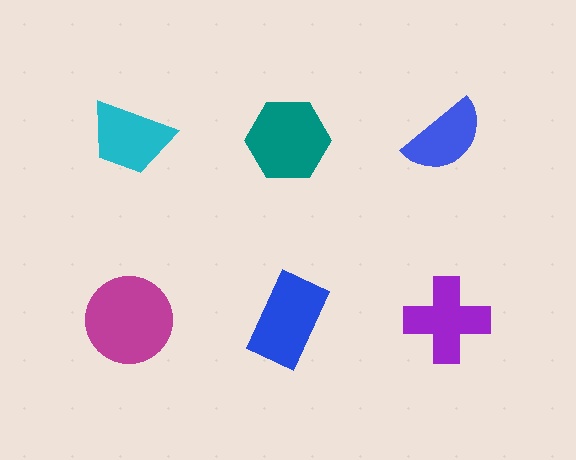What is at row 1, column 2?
A teal hexagon.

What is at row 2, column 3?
A purple cross.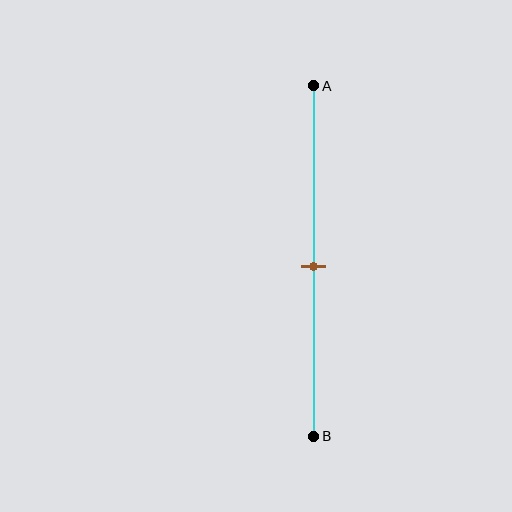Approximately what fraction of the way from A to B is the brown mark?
The brown mark is approximately 50% of the way from A to B.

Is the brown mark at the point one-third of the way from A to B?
No, the mark is at about 50% from A, not at the 33% one-third point.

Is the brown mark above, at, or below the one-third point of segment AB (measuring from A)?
The brown mark is below the one-third point of segment AB.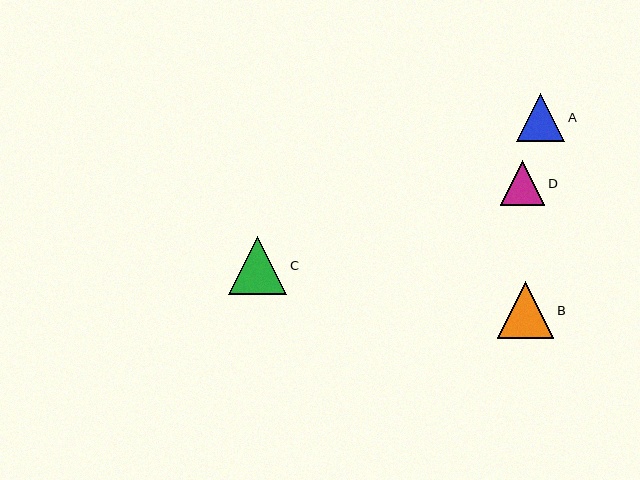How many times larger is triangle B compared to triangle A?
Triangle B is approximately 1.2 times the size of triangle A.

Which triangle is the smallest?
Triangle D is the smallest with a size of approximately 44 pixels.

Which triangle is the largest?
Triangle C is the largest with a size of approximately 59 pixels.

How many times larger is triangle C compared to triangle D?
Triangle C is approximately 1.3 times the size of triangle D.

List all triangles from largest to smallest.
From largest to smallest: C, B, A, D.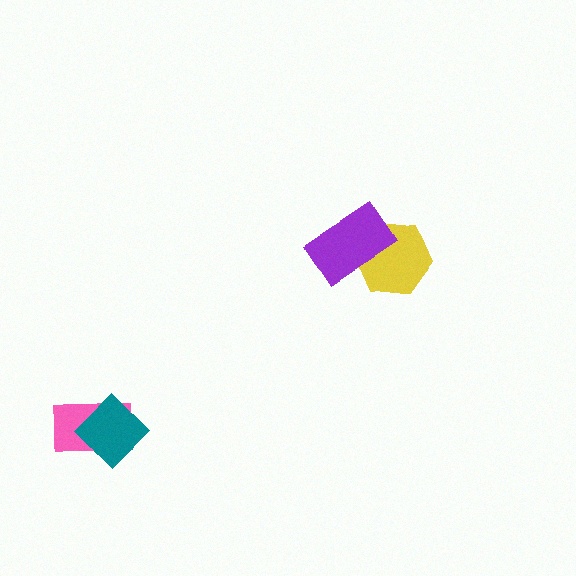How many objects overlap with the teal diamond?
1 object overlaps with the teal diamond.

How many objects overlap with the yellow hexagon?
1 object overlaps with the yellow hexagon.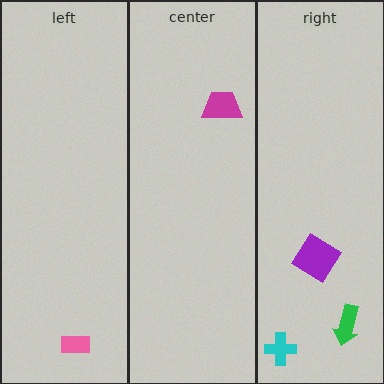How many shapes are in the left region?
1.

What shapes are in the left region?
The pink rectangle.